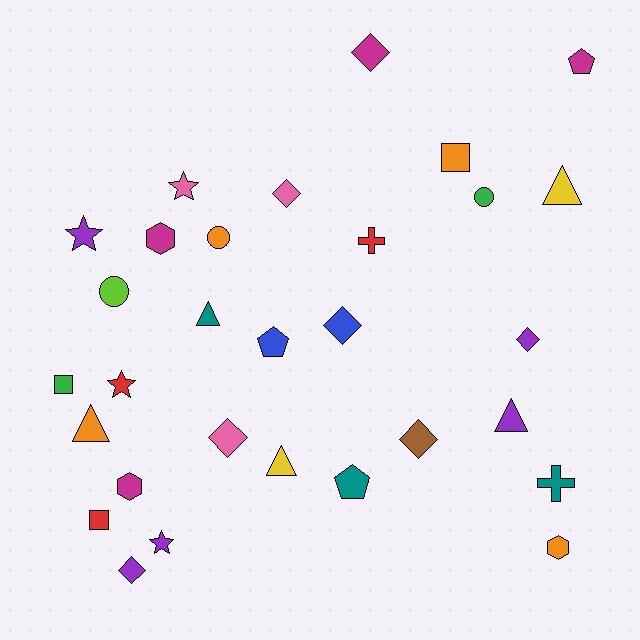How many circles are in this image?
There are 3 circles.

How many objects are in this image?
There are 30 objects.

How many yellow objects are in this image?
There are 2 yellow objects.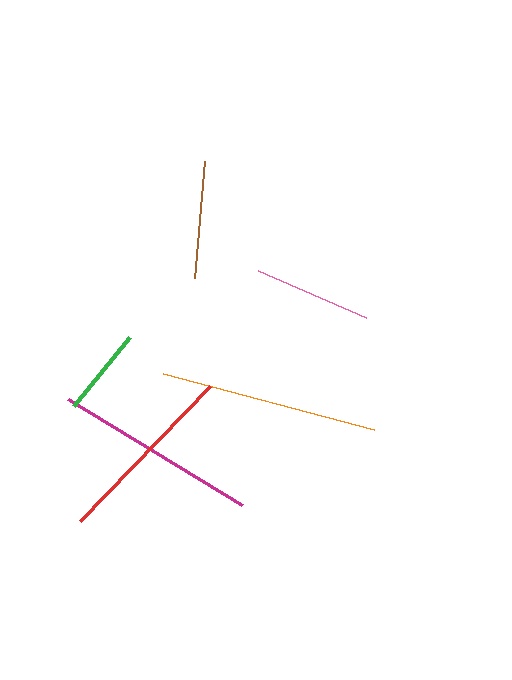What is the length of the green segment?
The green segment is approximately 88 pixels long.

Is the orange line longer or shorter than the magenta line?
The orange line is longer than the magenta line.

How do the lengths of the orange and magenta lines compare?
The orange and magenta lines are approximately the same length.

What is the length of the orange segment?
The orange segment is approximately 219 pixels long.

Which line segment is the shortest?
The green line is the shortest at approximately 88 pixels.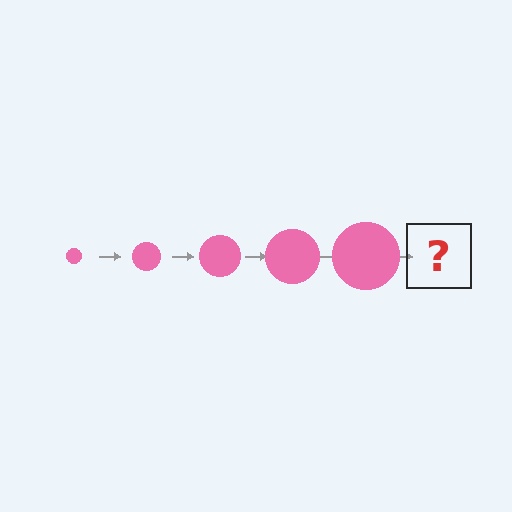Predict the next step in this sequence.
The next step is a pink circle, larger than the previous one.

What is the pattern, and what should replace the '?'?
The pattern is that the circle gets progressively larger each step. The '?' should be a pink circle, larger than the previous one.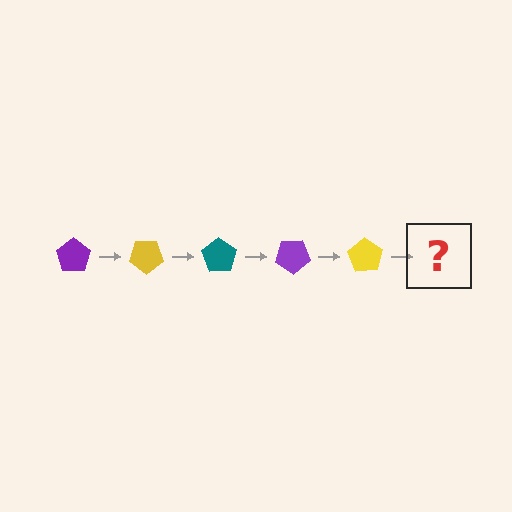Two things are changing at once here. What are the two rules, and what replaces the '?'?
The two rules are that it rotates 35 degrees each step and the color cycles through purple, yellow, and teal. The '?' should be a teal pentagon, rotated 175 degrees from the start.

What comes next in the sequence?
The next element should be a teal pentagon, rotated 175 degrees from the start.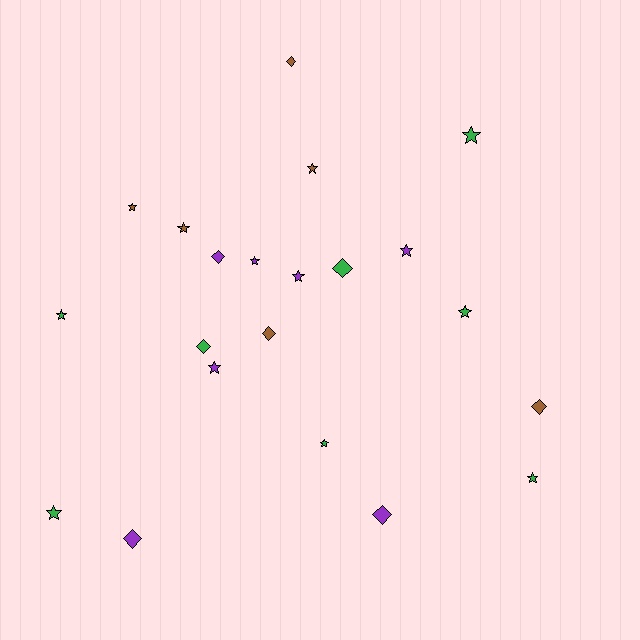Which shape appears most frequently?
Star, with 13 objects.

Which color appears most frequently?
Green, with 8 objects.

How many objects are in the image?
There are 21 objects.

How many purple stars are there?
There are 4 purple stars.